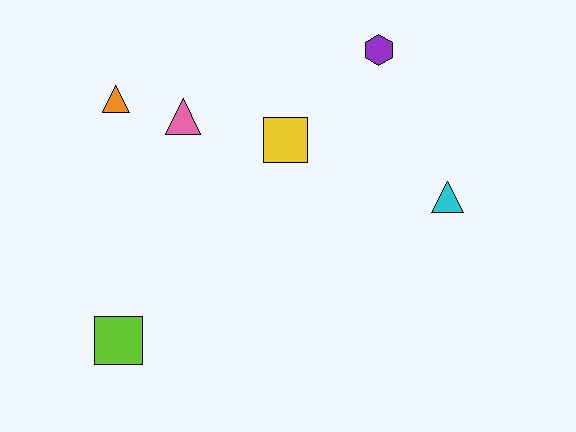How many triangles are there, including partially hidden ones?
There are 3 triangles.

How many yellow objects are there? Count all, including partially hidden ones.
There is 1 yellow object.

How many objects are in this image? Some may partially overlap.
There are 6 objects.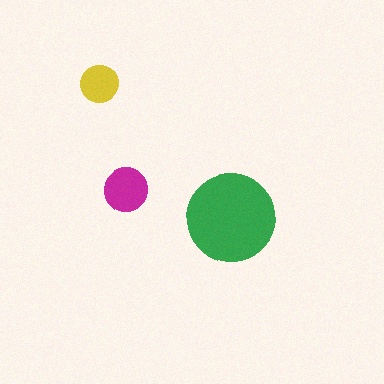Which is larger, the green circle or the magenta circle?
The green one.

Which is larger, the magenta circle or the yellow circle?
The magenta one.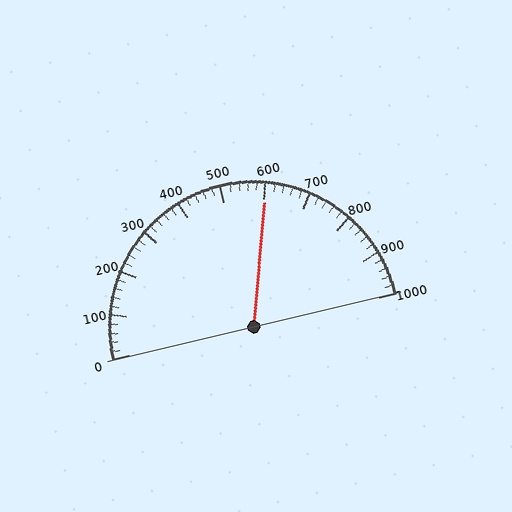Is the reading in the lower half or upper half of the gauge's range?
The reading is in the upper half of the range (0 to 1000).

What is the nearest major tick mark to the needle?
The nearest major tick mark is 600.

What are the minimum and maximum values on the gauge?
The gauge ranges from 0 to 1000.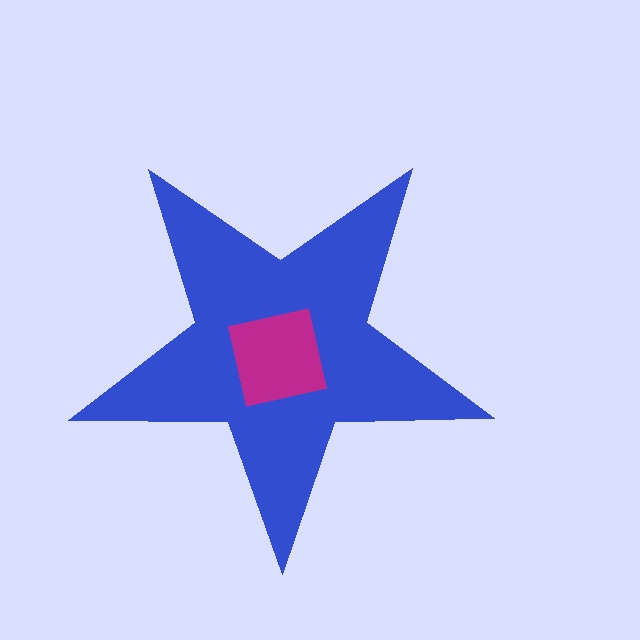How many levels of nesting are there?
2.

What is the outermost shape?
The blue star.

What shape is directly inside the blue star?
The magenta square.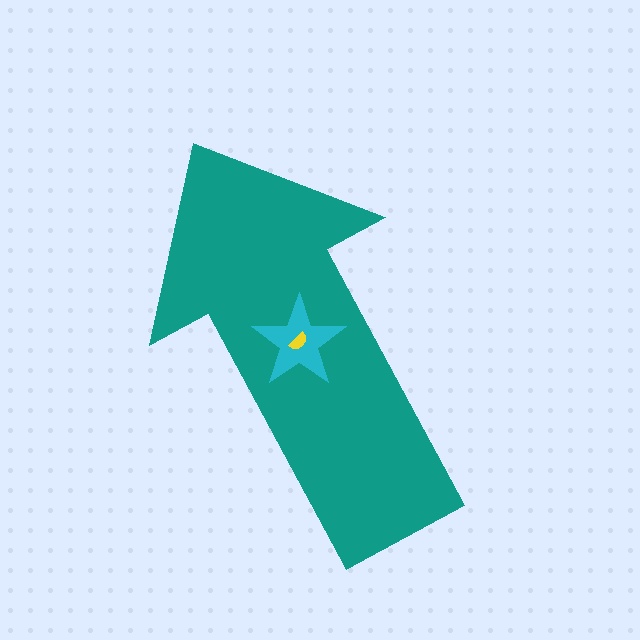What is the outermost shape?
The teal arrow.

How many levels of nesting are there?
3.